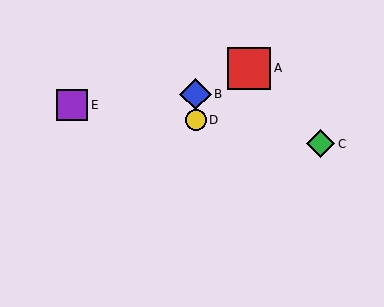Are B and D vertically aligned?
Yes, both are at x≈196.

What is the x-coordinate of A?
Object A is at x≈249.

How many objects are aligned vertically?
2 objects (B, D) are aligned vertically.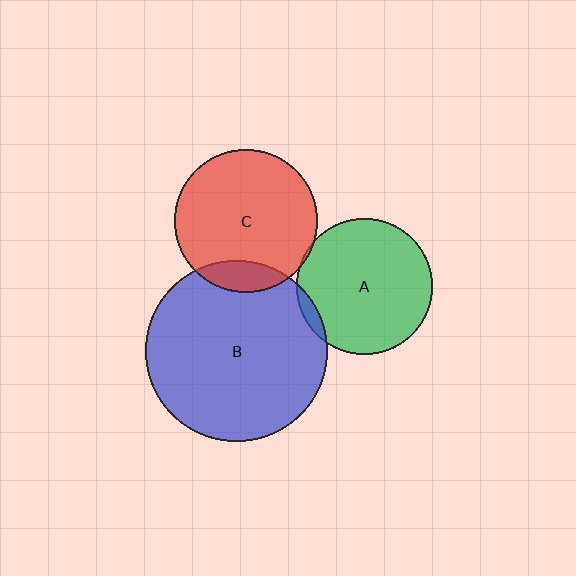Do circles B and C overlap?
Yes.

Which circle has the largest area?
Circle B (blue).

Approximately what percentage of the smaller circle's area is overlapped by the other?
Approximately 15%.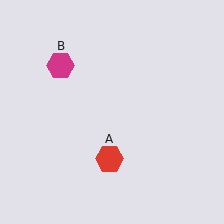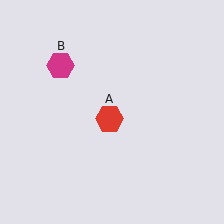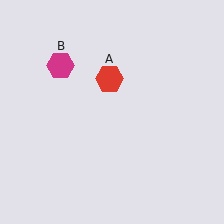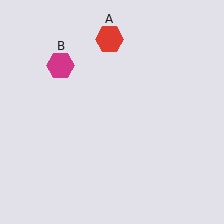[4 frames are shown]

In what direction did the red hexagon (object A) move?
The red hexagon (object A) moved up.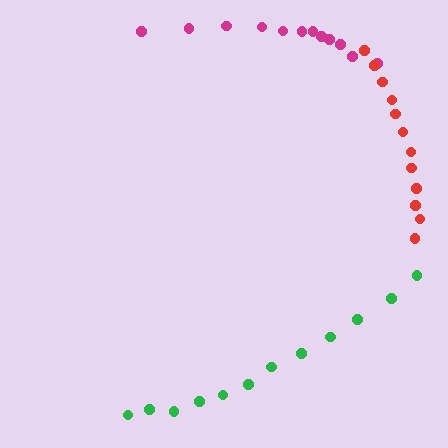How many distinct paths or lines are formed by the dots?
There are 3 distinct paths.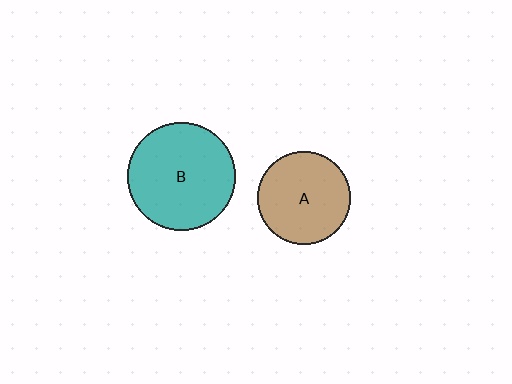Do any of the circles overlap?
No, none of the circles overlap.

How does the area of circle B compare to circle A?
Approximately 1.4 times.